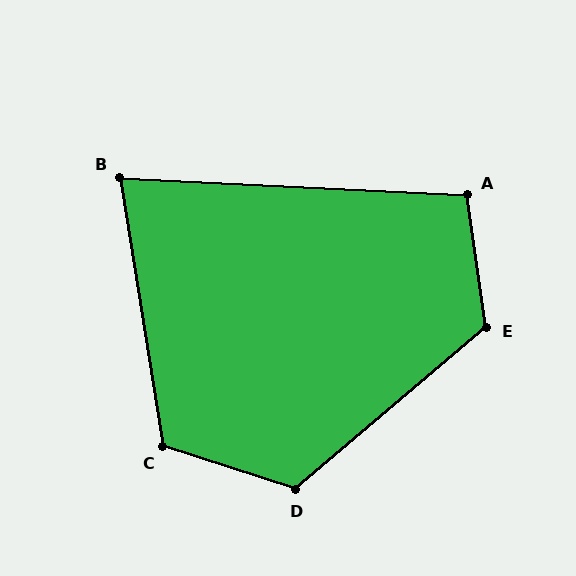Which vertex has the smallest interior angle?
B, at approximately 78 degrees.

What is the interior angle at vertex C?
Approximately 117 degrees (obtuse).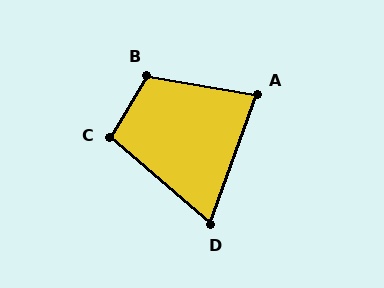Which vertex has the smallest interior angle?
D, at approximately 69 degrees.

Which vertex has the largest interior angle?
B, at approximately 111 degrees.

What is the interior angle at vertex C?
Approximately 100 degrees (obtuse).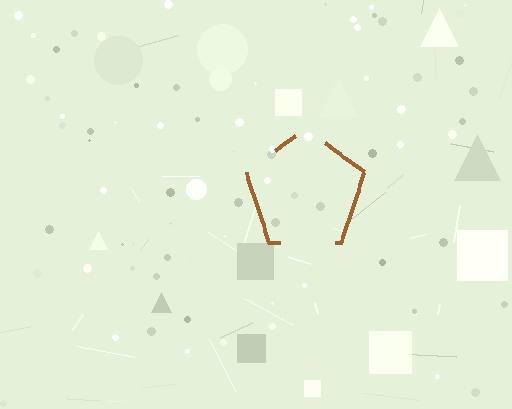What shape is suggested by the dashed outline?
The dashed outline suggests a pentagon.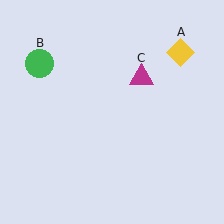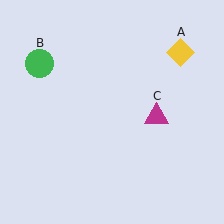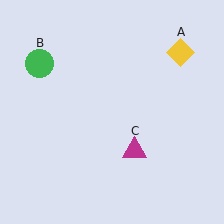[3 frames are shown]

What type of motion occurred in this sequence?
The magenta triangle (object C) rotated clockwise around the center of the scene.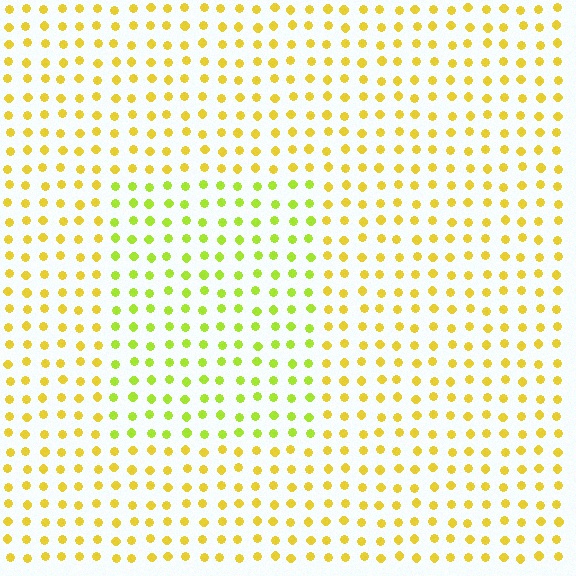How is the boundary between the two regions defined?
The boundary is defined purely by a slight shift in hue (about 31 degrees). Spacing, size, and orientation are identical on both sides.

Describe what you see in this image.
The image is filled with small yellow elements in a uniform arrangement. A rectangle-shaped region is visible where the elements are tinted to a slightly different hue, forming a subtle color boundary.